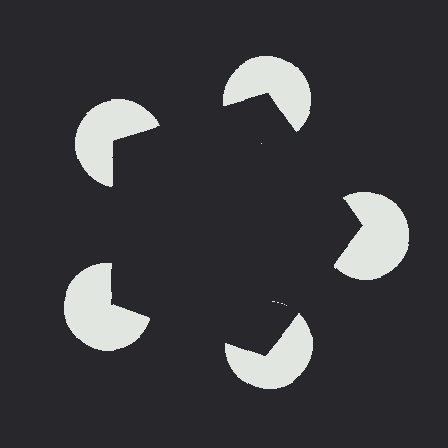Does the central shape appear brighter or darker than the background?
It typically appears slightly darker than the background, even though no actual brightness change is drawn.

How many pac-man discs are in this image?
There are 5 — one at each vertex of the illusory pentagon.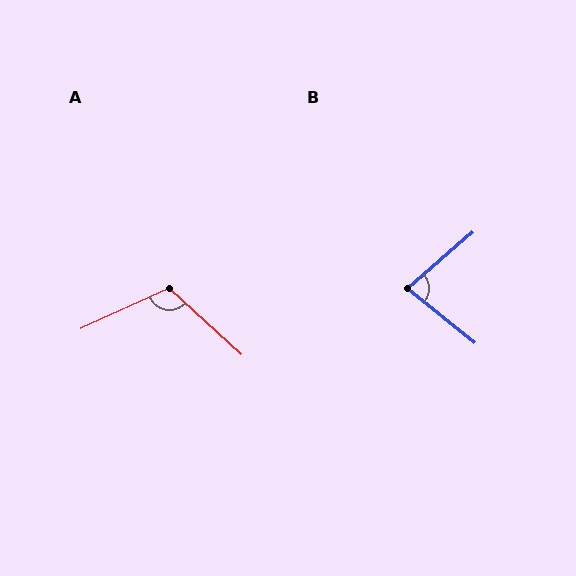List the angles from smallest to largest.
B (80°), A (113°).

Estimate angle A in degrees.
Approximately 113 degrees.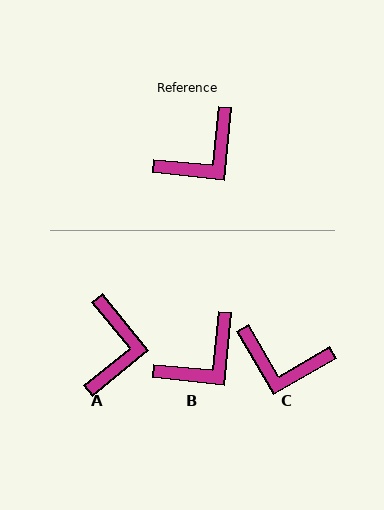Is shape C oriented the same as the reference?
No, it is off by about 55 degrees.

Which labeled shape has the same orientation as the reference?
B.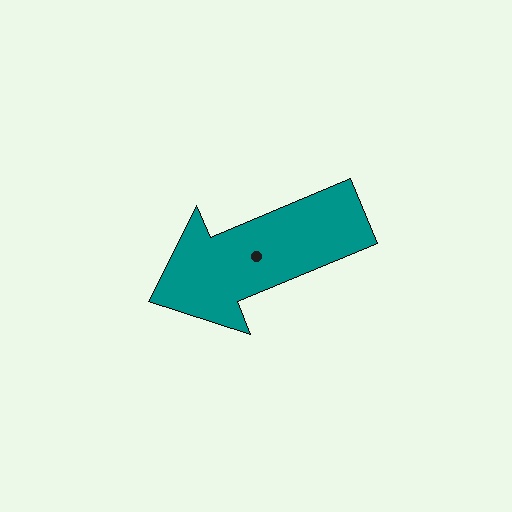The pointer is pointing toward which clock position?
Roughly 8 o'clock.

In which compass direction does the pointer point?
Southwest.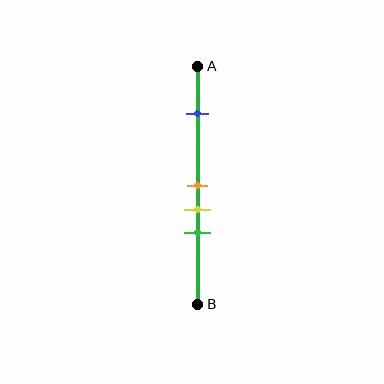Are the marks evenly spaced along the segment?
No, the marks are not evenly spaced.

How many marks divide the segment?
There are 4 marks dividing the segment.